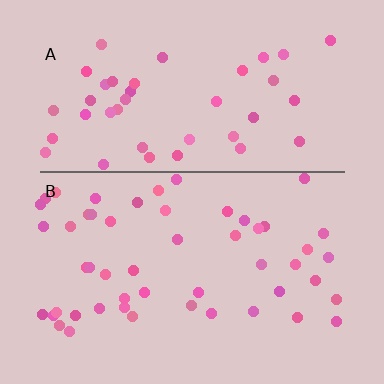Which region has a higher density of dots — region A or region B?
B (the bottom).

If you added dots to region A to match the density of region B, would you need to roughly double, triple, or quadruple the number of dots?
Approximately double.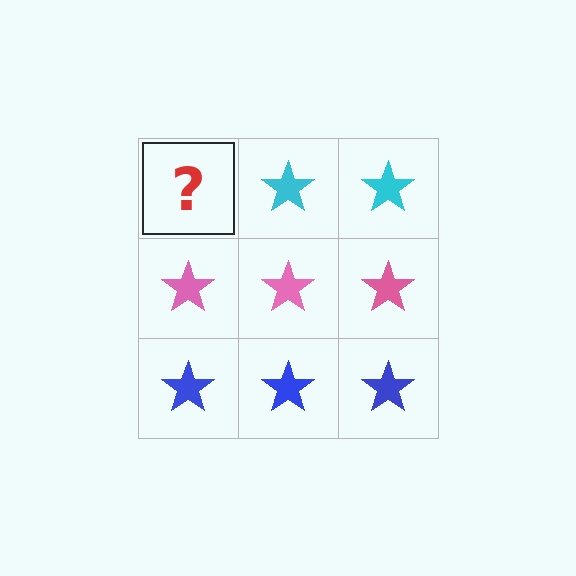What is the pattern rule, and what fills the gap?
The rule is that each row has a consistent color. The gap should be filled with a cyan star.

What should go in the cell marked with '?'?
The missing cell should contain a cyan star.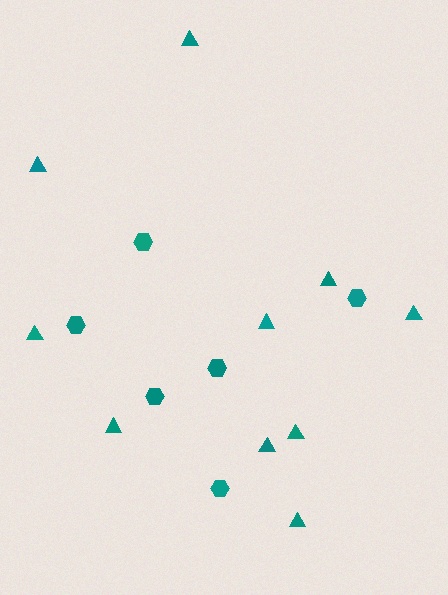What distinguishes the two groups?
There are 2 groups: one group of triangles (10) and one group of hexagons (6).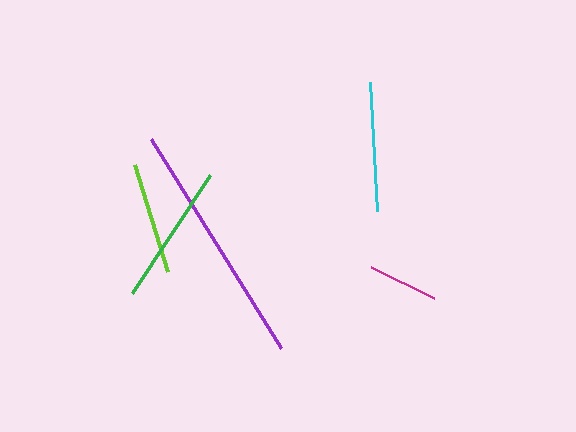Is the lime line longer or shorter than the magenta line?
The lime line is longer than the magenta line.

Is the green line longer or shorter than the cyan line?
The green line is longer than the cyan line.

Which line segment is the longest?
The purple line is the longest at approximately 247 pixels.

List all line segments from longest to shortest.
From longest to shortest: purple, green, cyan, lime, magenta.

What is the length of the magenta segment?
The magenta segment is approximately 71 pixels long.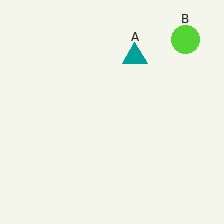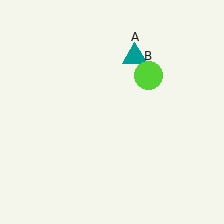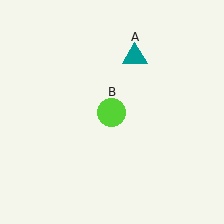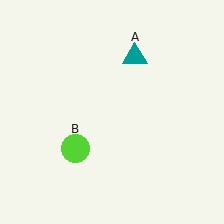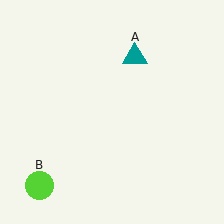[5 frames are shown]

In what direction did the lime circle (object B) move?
The lime circle (object B) moved down and to the left.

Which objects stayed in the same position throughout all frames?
Teal triangle (object A) remained stationary.